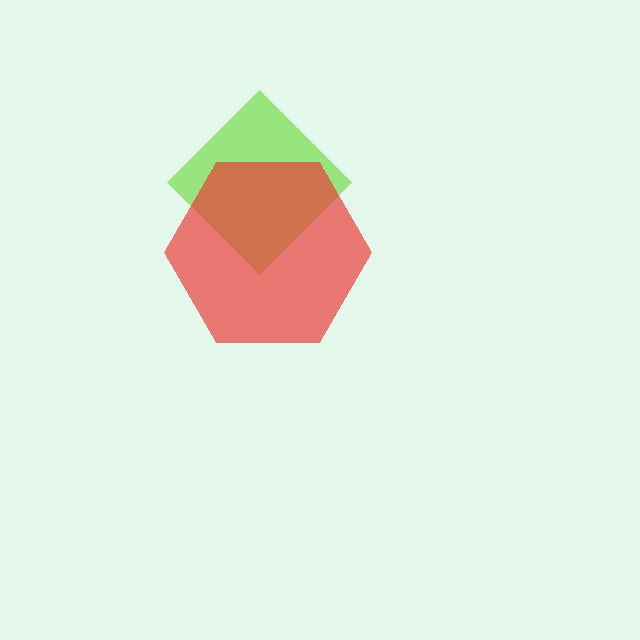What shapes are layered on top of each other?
The layered shapes are: a lime diamond, a red hexagon.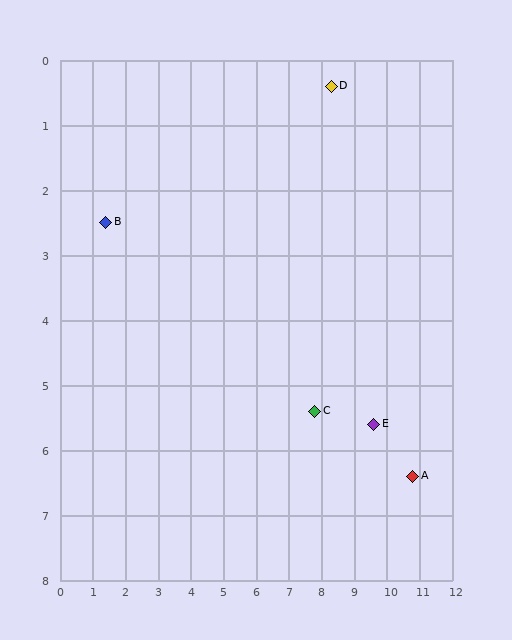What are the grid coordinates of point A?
Point A is at approximately (10.8, 6.4).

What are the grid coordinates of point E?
Point E is at approximately (9.6, 5.6).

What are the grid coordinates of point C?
Point C is at approximately (7.8, 5.4).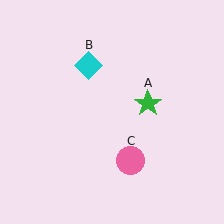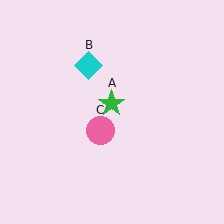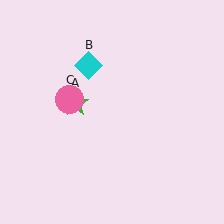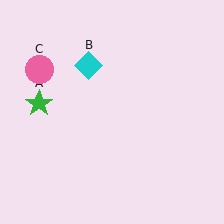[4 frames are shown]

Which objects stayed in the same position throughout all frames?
Cyan diamond (object B) remained stationary.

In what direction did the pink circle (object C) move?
The pink circle (object C) moved up and to the left.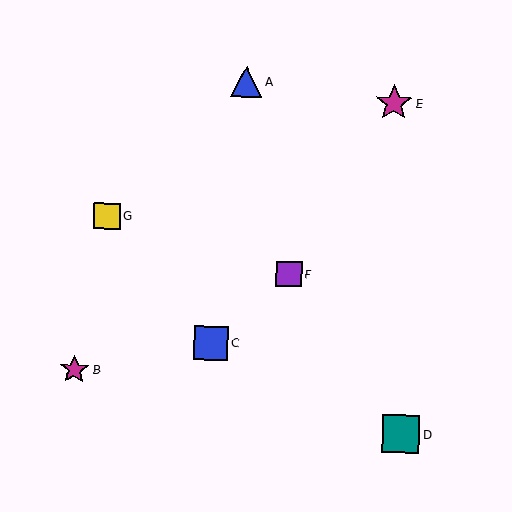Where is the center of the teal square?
The center of the teal square is at (401, 434).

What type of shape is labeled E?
Shape E is a magenta star.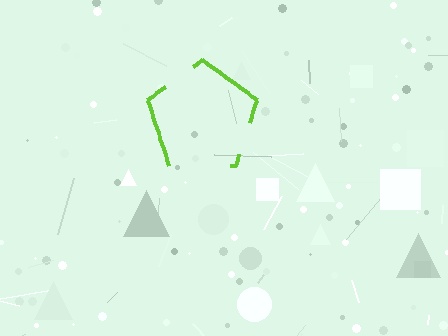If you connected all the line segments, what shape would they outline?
They would outline a pentagon.